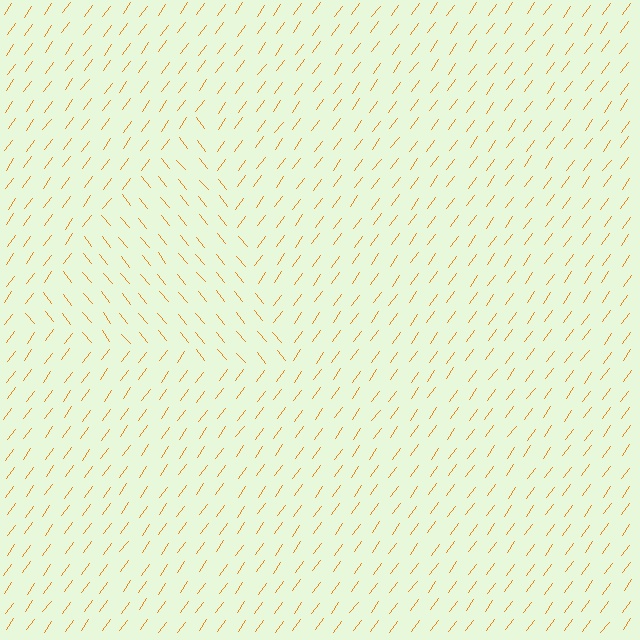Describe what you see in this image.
The image is filled with small orange line segments. A triangle region in the image has lines oriented differently from the surrounding lines, creating a visible texture boundary.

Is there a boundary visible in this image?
Yes, there is a texture boundary formed by a change in line orientation.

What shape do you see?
I see a triangle.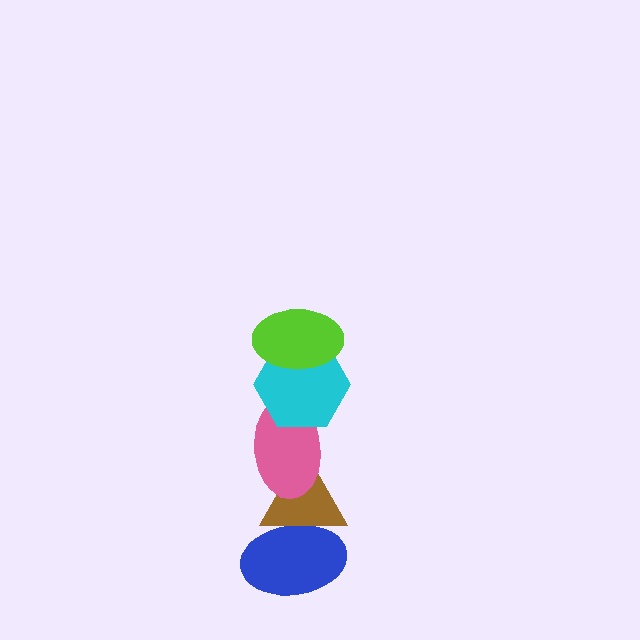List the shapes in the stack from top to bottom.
From top to bottom: the lime ellipse, the cyan hexagon, the pink ellipse, the brown triangle, the blue ellipse.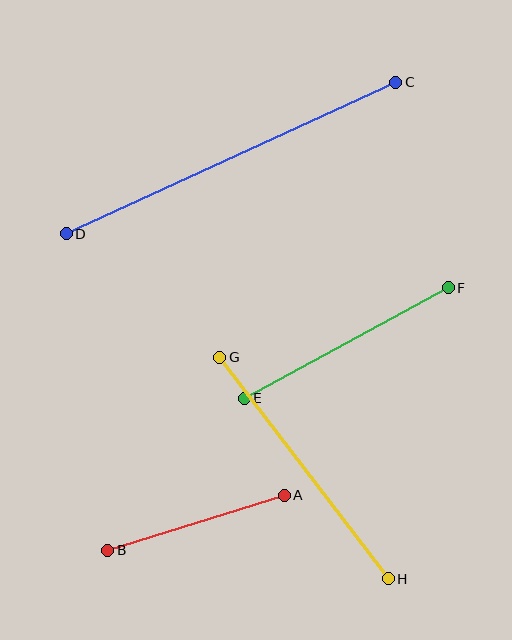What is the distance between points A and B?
The distance is approximately 185 pixels.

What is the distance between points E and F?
The distance is approximately 232 pixels.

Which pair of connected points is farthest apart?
Points C and D are farthest apart.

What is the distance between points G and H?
The distance is approximately 279 pixels.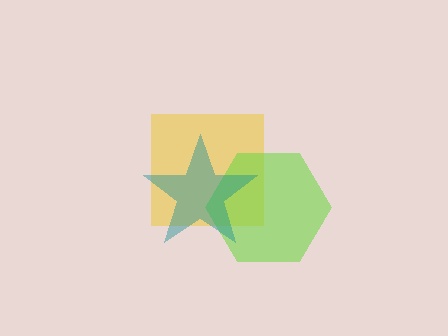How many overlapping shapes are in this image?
There are 3 overlapping shapes in the image.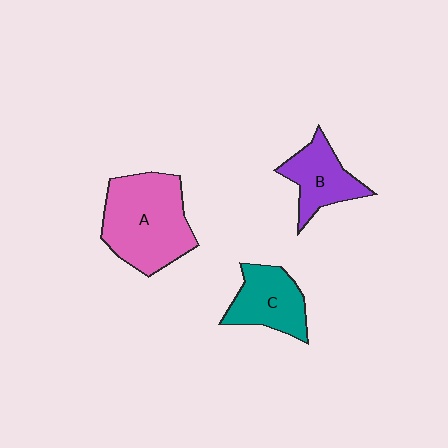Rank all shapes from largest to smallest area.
From largest to smallest: A (pink), C (teal), B (purple).